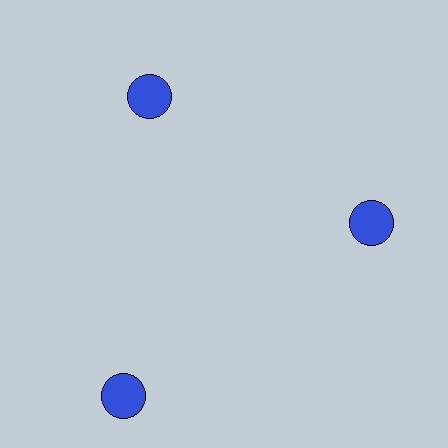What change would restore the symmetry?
The symmetry would be restored by moving it inward, back onto the ring so that all 3 circles sit at equal angles and equal distance from the center.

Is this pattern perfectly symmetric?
No. The 3 blue circles are arranged in a ring, but one element near the 7 o'clock position is pushed outward from the center, breaking the 3-fold rotational symmetry.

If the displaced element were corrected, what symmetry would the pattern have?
It would have 3-fold rotational symmetry — the pattern would map onto itself every 120 degrees.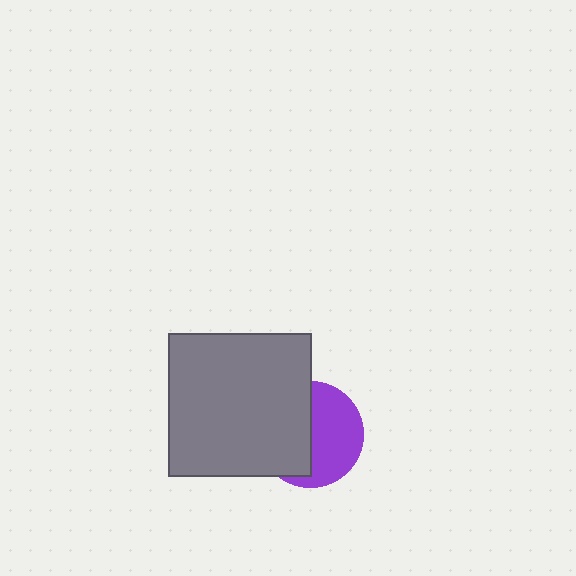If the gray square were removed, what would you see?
You would see the complete purple circle.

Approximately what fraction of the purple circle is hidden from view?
Roughly 49% of the purple circle is hidden behind the gray square.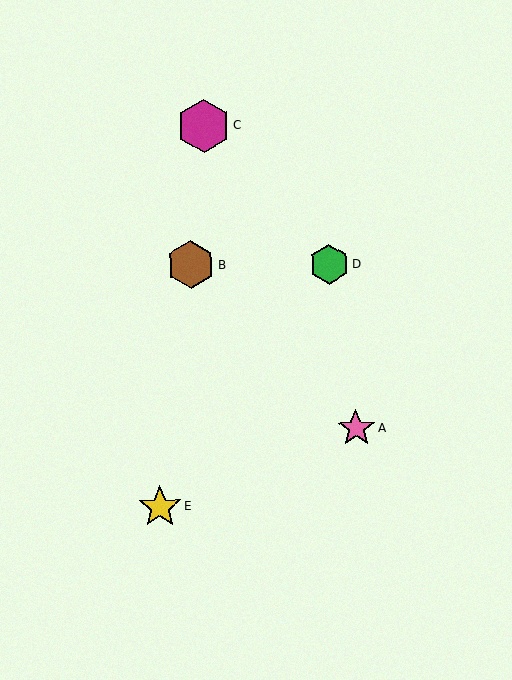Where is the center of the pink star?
The center of the pink star is at (356, 428).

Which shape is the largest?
The magenta hexagon (labeled C) is the largest.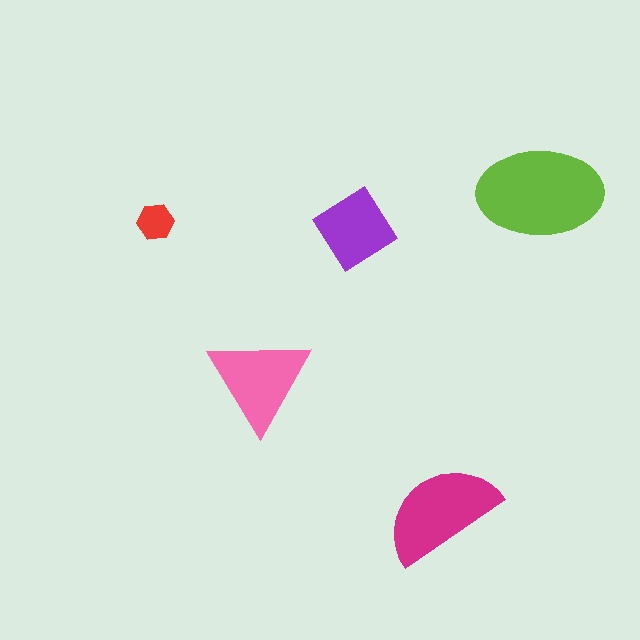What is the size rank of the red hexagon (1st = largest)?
5th.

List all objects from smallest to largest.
The red hexagon, the purple diamond, the pink triangle, the magenta semicircle, the lime ellipse.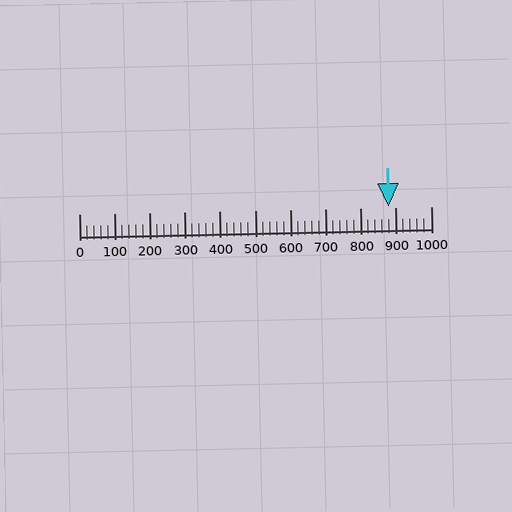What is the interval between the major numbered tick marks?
The major tick marks are spaced 100 units apart.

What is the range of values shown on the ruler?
The ruler shows values from 0 to 1000.